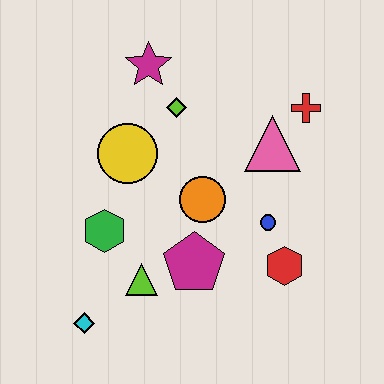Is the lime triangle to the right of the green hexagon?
Yes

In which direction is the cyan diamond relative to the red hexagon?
The cyan diamond is to the left of the red hexagon.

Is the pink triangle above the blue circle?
Yes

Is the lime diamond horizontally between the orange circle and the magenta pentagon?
No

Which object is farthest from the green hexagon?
The red cross is farthest from the green hexagon.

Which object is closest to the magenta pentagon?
The lime triangle is closest to the magenta pentagon.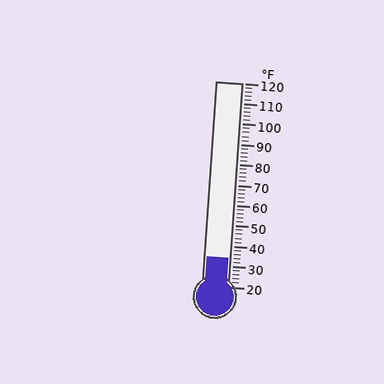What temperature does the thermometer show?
The thermometer shows approximately 34°F.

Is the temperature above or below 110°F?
The temperature is below 110°F.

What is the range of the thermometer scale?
The thermometer scale ranges from 20°F to 120°F.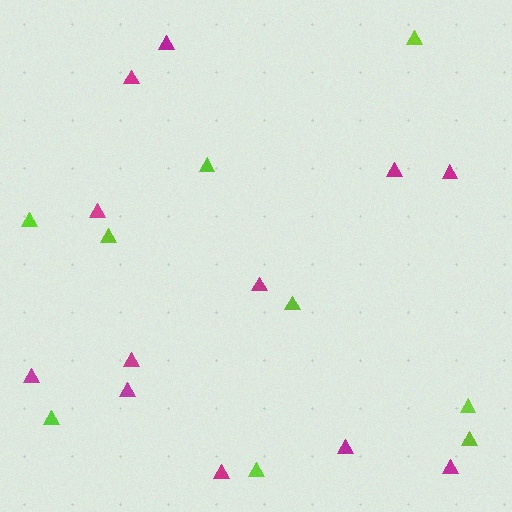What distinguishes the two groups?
There are 2 groups: one group of magenta triangles (12) and one group of lime triangles (9).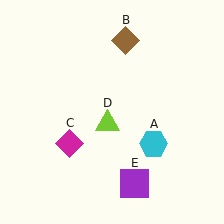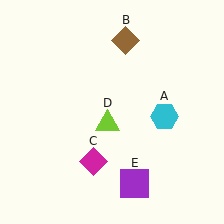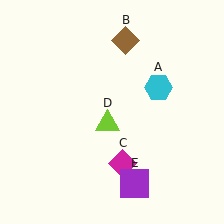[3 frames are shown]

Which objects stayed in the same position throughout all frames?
Brown diamond (object B) and lime triangle (object D) and purple square (object E) remained stationary.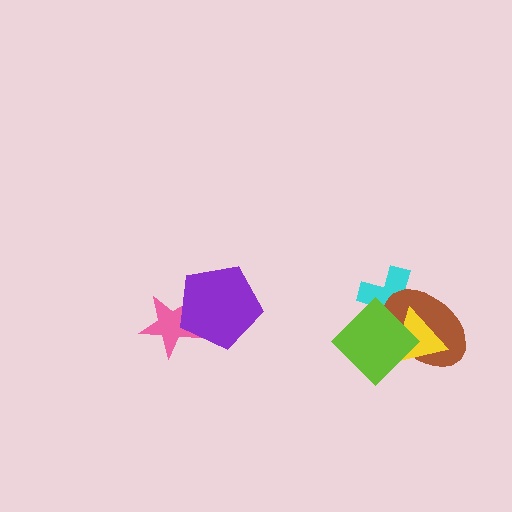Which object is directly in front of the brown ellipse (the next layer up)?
The yellow triangle is directly in front of the brown ellipse.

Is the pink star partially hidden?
Yes, it is partially covered by another shape.